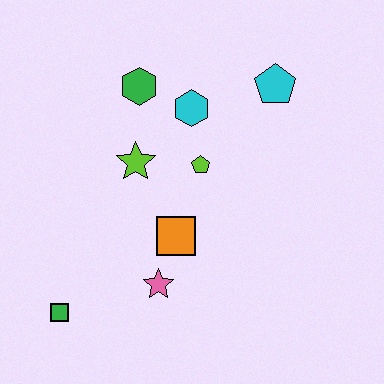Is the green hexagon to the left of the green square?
No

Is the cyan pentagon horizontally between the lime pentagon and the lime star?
No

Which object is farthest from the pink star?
The cyan pentagon is farthest from the pink star.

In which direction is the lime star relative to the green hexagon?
The lime star is below the green hexagon.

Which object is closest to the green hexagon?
The cyan hexagon is closest to the green hexagon.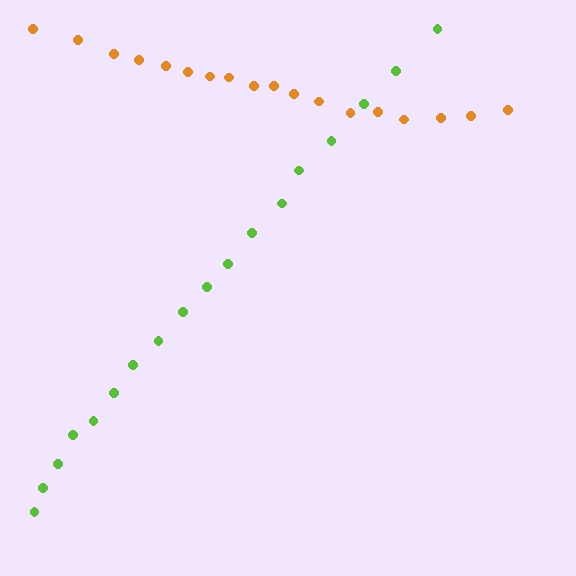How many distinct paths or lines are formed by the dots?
There are 2 distinct paths.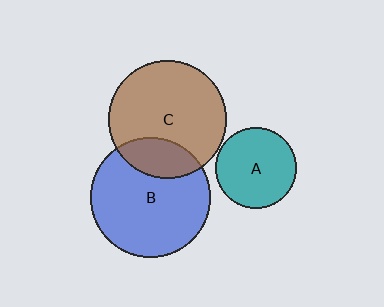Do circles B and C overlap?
Yes.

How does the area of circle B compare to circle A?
Approximately 2.2 times.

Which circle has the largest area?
Circle B (blue).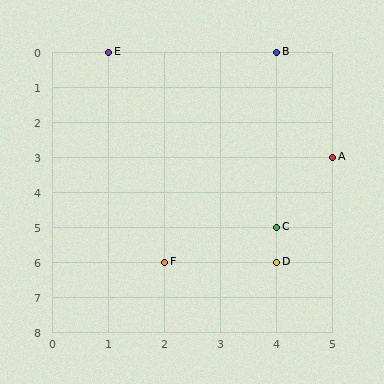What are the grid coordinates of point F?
Point F is at grid coordinates (2, 6).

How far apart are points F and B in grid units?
Points F and B are 2 columns and 6 rows apart (about 6.3 grid units diagonally).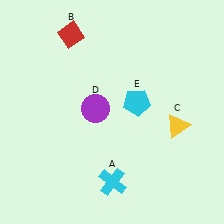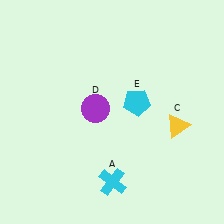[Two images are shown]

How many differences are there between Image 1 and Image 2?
There is 1 difference between the two images.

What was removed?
The red diamond (B) was removed in Image 2.